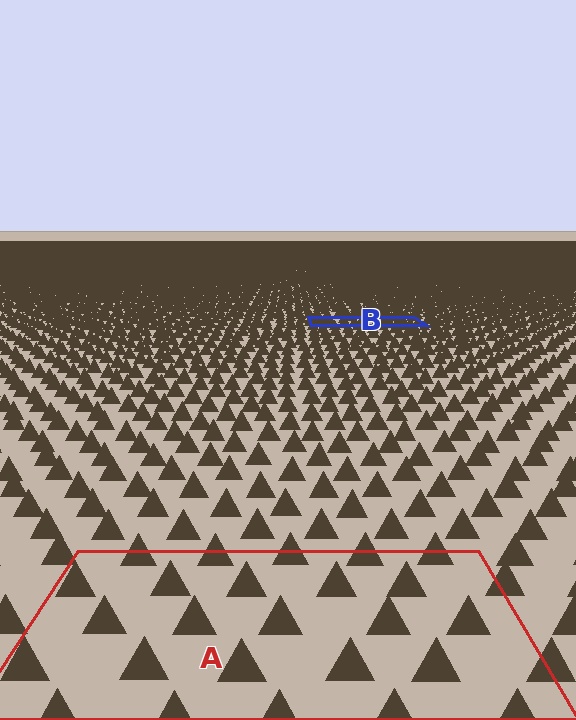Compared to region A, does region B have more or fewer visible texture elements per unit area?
Region B has more texture elements per unit area — they are packed more densely because it is farther away.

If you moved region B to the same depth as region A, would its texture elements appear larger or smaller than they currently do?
They would appear larger. At a closer depth, the same texture elements are projected at a bigger on-screen size.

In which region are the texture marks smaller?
The texture marks are smaller in region B, because it is farther away.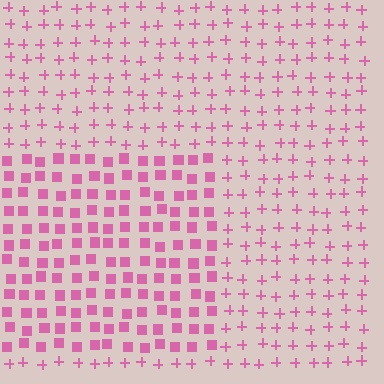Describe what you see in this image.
The image is filled with small pink elements arranged in a uniform grid. A rectangle-shaped region contains squares, while the surrounding area contains plus signs. The boundary is defined purely by the change in element shape.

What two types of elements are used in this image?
The image uses squares inside the rectangle region and plus signs outside it.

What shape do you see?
I see a rectangle.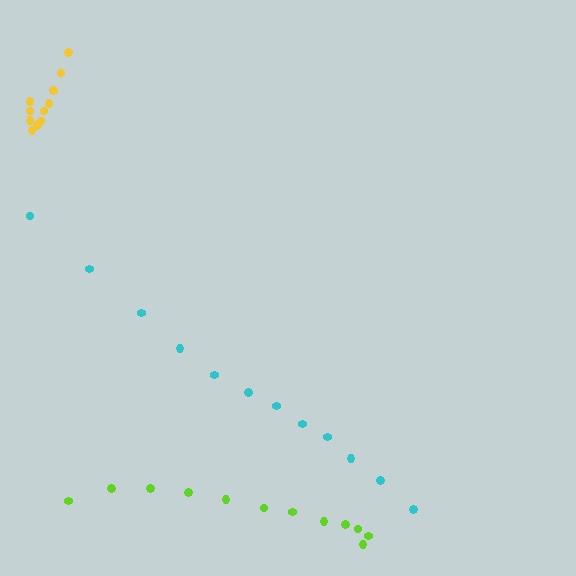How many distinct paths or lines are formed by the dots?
There are 3 distinct paths.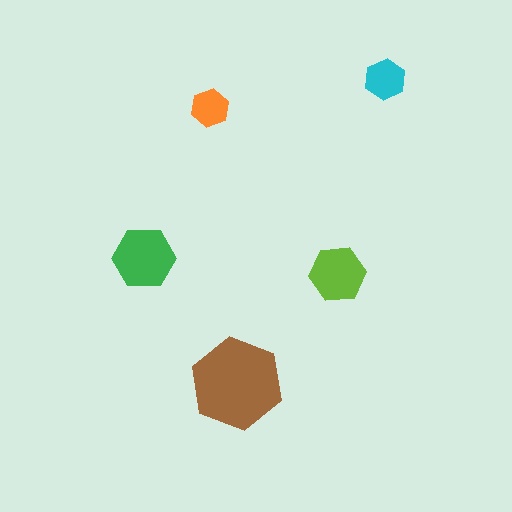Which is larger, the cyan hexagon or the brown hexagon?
The brown one.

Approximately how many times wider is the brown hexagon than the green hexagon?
About 1.5 times wider.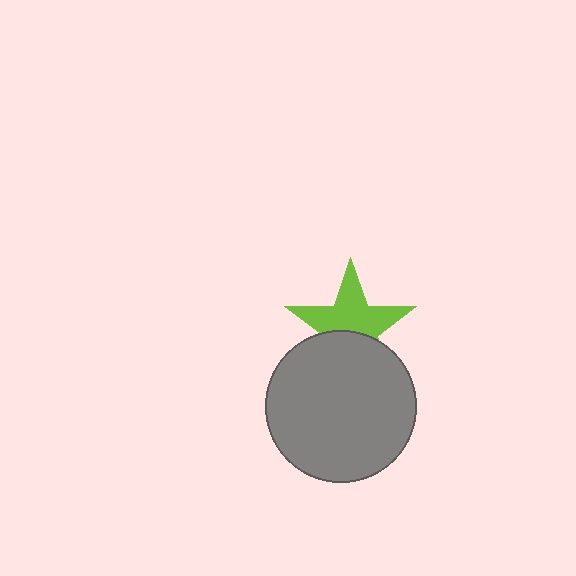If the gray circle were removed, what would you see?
You would see the complete lime star.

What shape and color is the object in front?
The object in front is a gray circle.